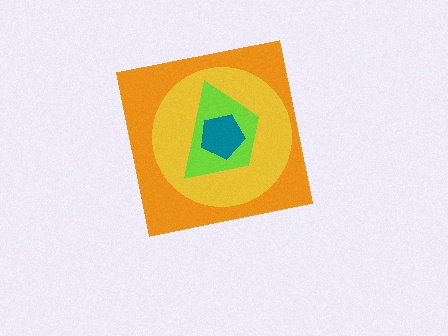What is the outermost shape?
The orange square.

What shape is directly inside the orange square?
The yellow circle.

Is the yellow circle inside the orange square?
Yes.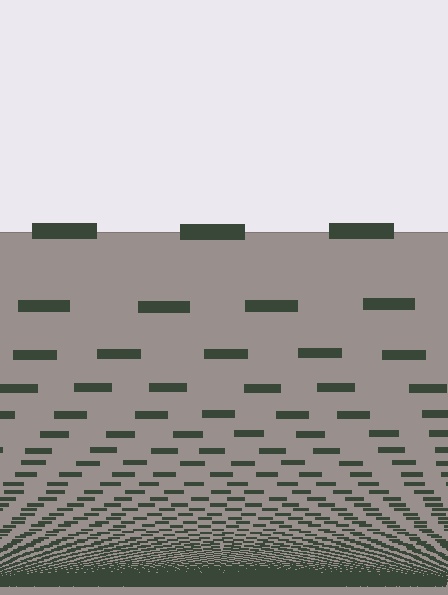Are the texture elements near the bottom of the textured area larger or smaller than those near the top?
Smaller. The gradient is inverted — elements near the bottom are smaller and denser.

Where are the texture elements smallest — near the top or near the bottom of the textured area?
Near the bottom.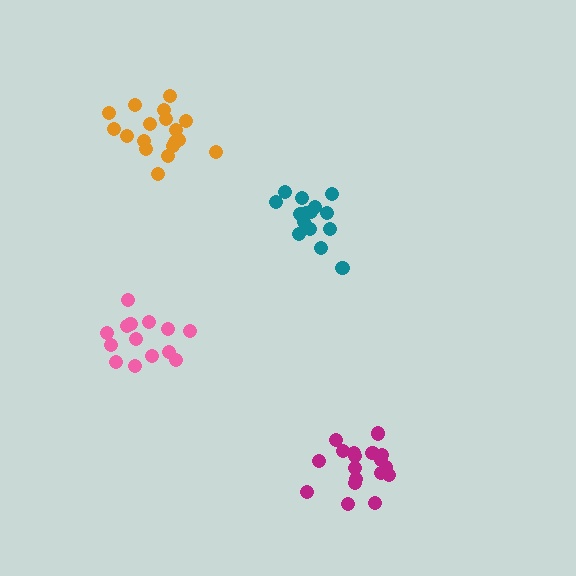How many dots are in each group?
Group 1: 18 dots, Group 2: 15 dots, Group 3: 18 dots, Group 4: 14 dots (65 total).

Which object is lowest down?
The magenta cluster is bottommost.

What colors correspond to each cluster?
The clusters are colored: orange, teal, magenta, pink.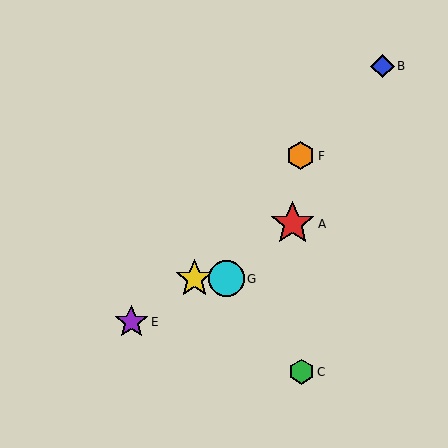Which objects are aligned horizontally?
Objects D, G are aligned horizontally.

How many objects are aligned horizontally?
2 objects (D, G) are aligned horizontally.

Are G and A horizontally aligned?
No, G is at y≈279 and A is at y≈224.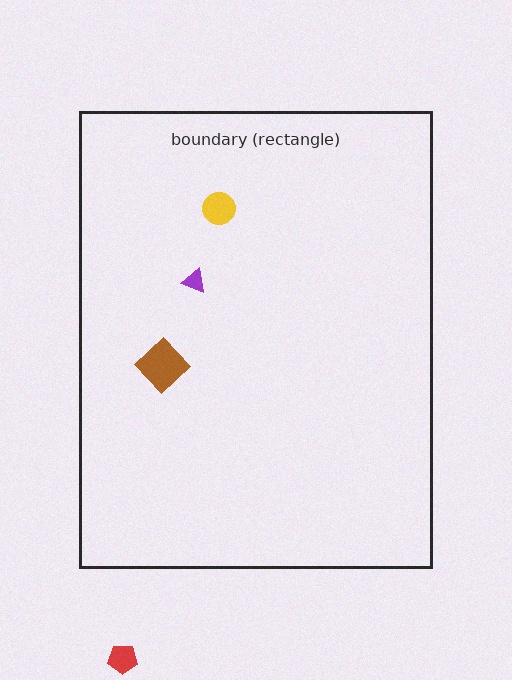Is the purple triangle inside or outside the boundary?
Inside.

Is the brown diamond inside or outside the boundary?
Inside.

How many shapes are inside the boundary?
3 inside, 1 outside.